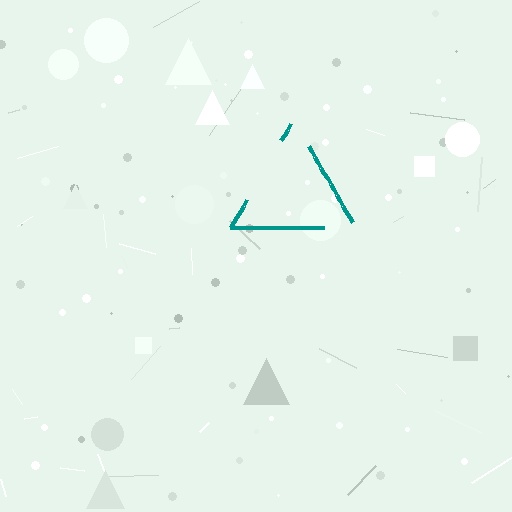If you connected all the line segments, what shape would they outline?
They would outline a triangle.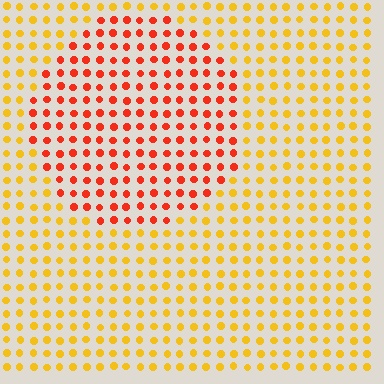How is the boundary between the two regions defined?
The boundary is defined purely by a slight shift in hue (about 40 degrees). Spacing, size, and orientation are identical on both sides.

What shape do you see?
I see a circle.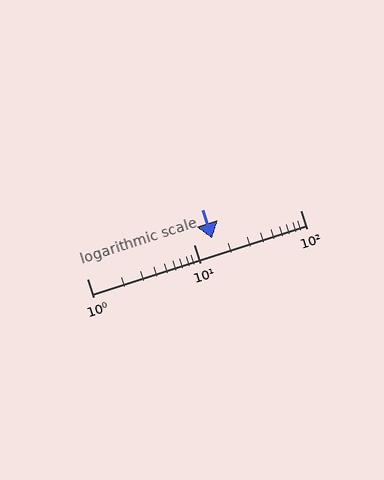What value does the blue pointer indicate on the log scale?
The pointer indicates approximately 15.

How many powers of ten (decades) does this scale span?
The scale spans 2 decades, from 1 to 100.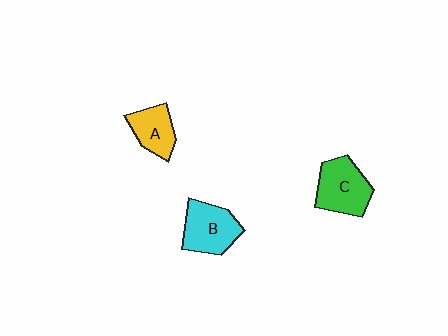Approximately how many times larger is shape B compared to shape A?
Approximately 1.4 times.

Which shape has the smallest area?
Shape A (yellow).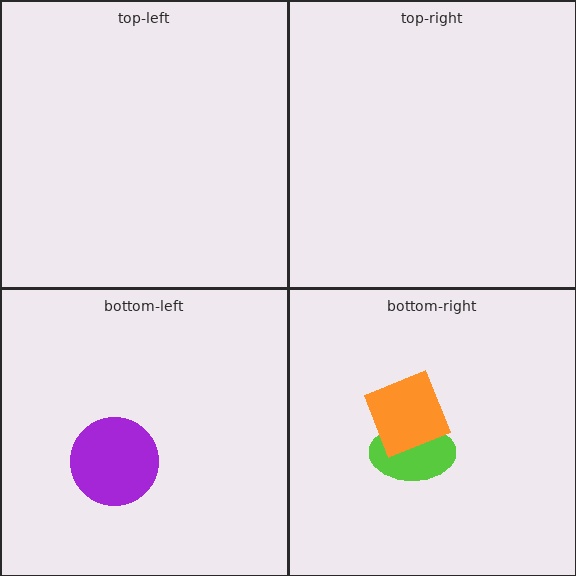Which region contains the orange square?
The bottom-right region.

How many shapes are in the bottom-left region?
1.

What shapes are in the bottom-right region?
The lime ellipse, the orange square.